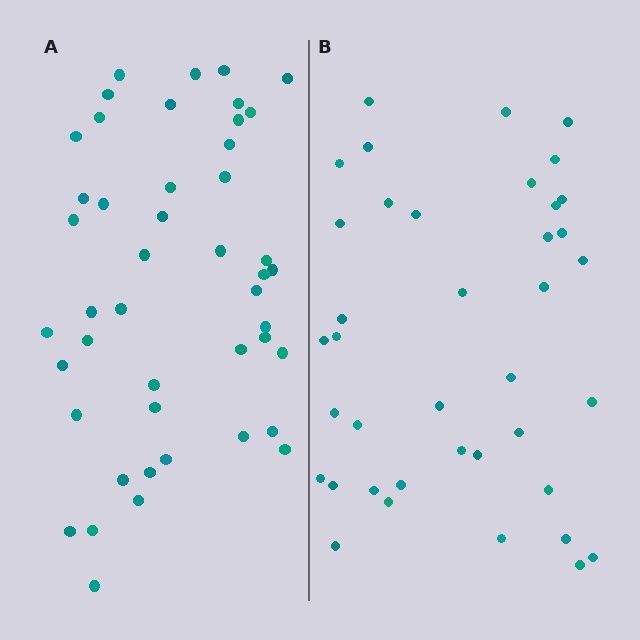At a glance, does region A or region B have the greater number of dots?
Region A (the left region) has more dots.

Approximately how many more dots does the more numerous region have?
Region A has roughly 8 or so more dots than region B.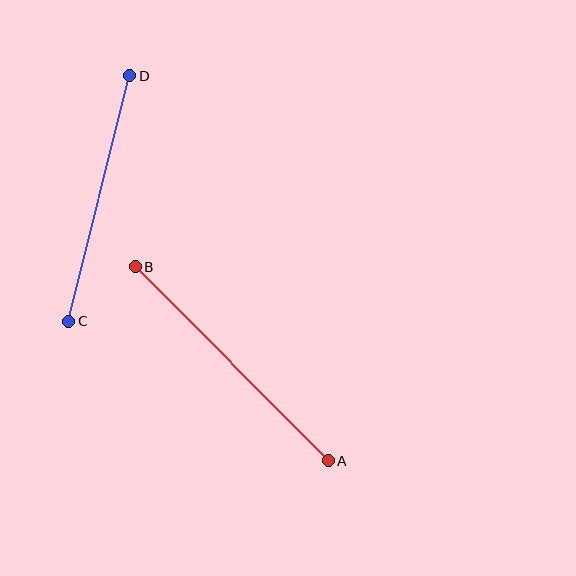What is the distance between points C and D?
The distance is approximately 252 pixels.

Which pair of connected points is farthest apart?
Points A and B are farthest apart.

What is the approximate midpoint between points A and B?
The midpoint is at approximately (232, 364) pixels.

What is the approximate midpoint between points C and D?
The midpoint is at approximately (99, 199) pixels.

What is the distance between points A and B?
The distance is approximately 274 pixels.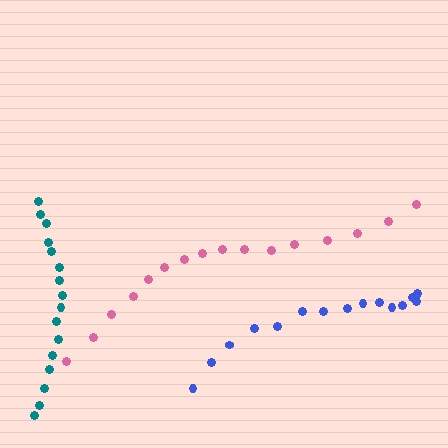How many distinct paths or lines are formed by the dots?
There are 3 distinct paths.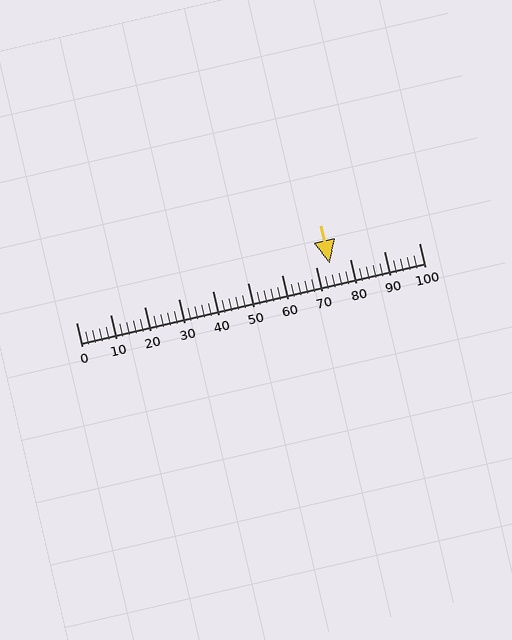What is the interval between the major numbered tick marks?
The major tick marks are spaced 10 units apart.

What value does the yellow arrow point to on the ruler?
The yellow arrow points to approximately 74.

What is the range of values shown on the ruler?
The ruler shows values from 0 to 100.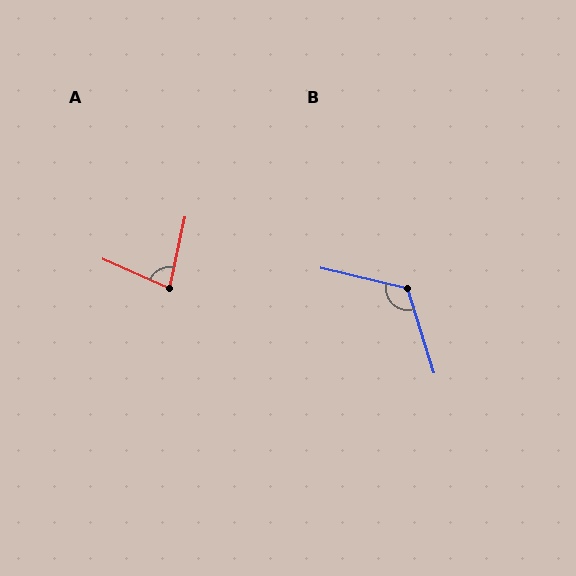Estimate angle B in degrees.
Approximately 121 degrees.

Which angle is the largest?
B, at approximately 121 degrees.